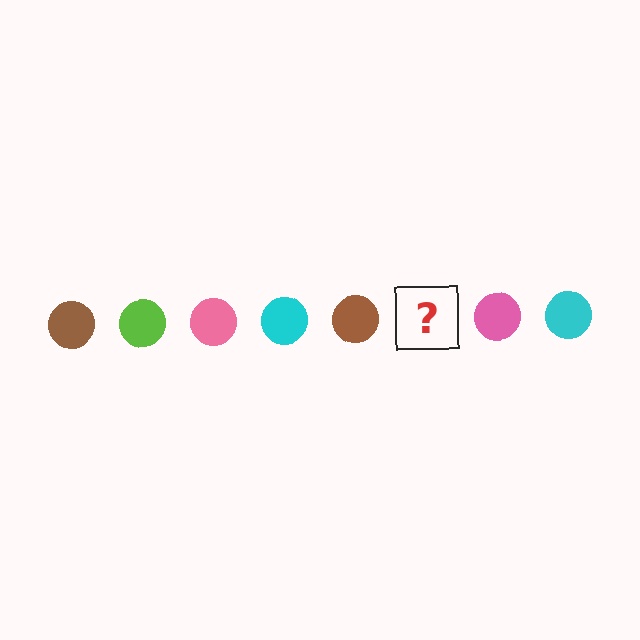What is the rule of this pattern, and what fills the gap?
The rule is that the pattern cycles through brown, lime, pink, cyan circles. The gap should be filled with a lime circle.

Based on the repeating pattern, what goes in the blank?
The blank should be a lime circle.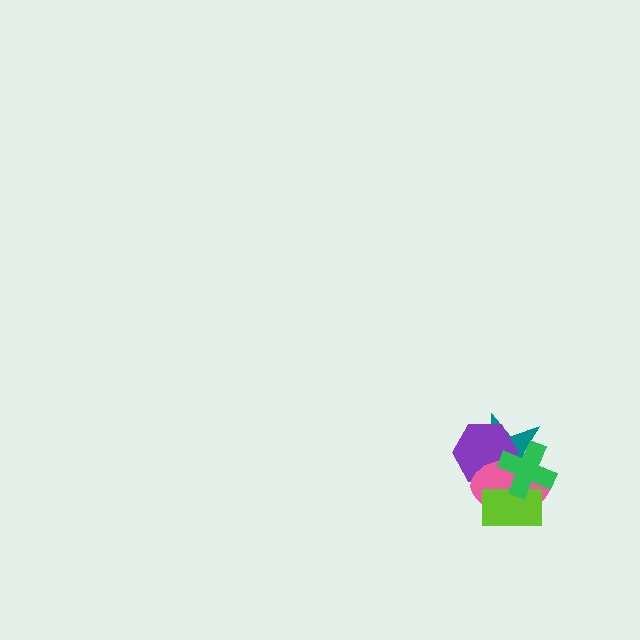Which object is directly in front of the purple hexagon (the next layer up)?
The pink ellipse is directly in front of the purple hexagon.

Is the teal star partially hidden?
Yes, it is partially covered by another shape.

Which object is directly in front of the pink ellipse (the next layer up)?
The lime rectangle is directly in front of the pink ellipse.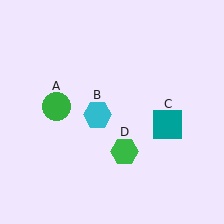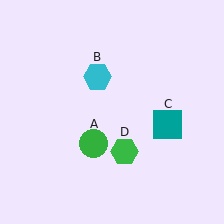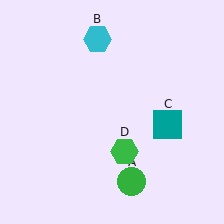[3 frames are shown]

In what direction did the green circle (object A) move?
The green circle (object A) moved down and to the right.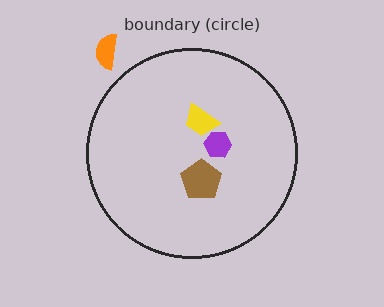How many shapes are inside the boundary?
3 inside, 1 outside.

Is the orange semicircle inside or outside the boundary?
Outside.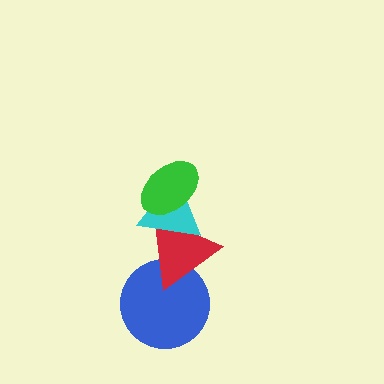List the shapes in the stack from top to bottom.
From top to bottom: the green ellipse, the cyan triangle, the red triangle, the blue circle.